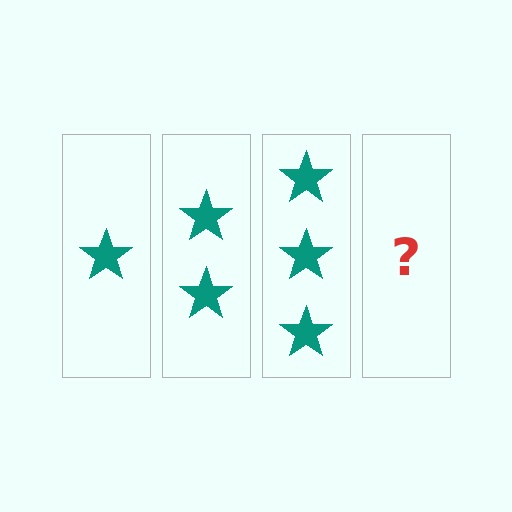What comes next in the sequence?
The next element should be 4 stars.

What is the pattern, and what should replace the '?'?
The pattern is that each step adds one more star. The '?' should be 4 stars.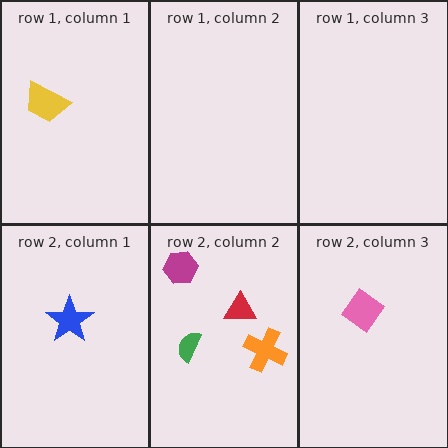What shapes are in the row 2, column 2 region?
The red triangle, the green semicircle, the orange cross, the magenta hexagon.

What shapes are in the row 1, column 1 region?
The yellow trapezoid.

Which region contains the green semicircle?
The row 2, column 2 region.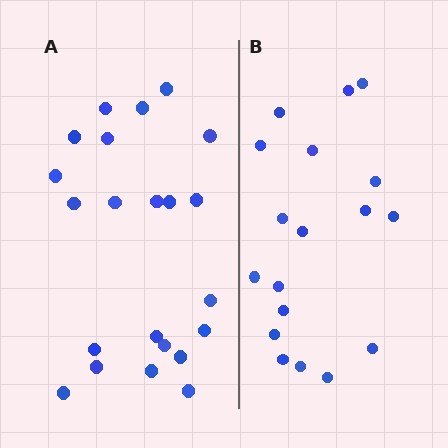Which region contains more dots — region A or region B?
Region A (the left region) has more dots.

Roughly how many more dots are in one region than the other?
Region A has about 4 more dots than region B.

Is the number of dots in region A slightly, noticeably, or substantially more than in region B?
Region A has only slightly more — the two regions are fairly close. The ratio is roughly 1.2 to 1.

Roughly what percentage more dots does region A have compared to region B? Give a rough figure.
About 20% more.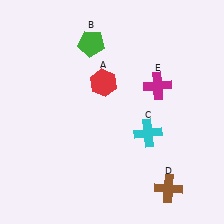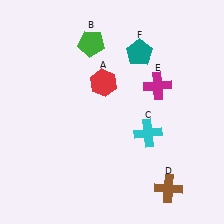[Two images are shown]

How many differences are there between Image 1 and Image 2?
There is 1 difference between the two images.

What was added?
A teal pentagon (F) was added in Image 2.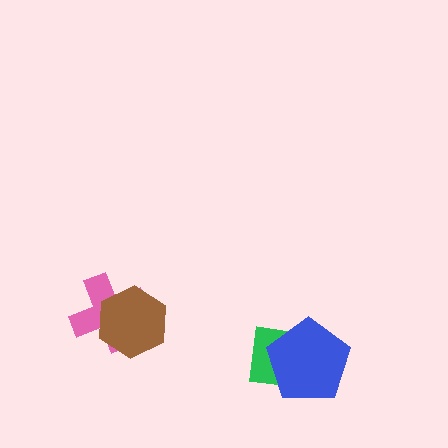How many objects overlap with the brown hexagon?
1 object overlaps with the brown hexagon.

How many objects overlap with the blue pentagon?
1 object overlaps with the blue pentagon.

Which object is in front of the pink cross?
The brown hexagon is in front of the pink cross.